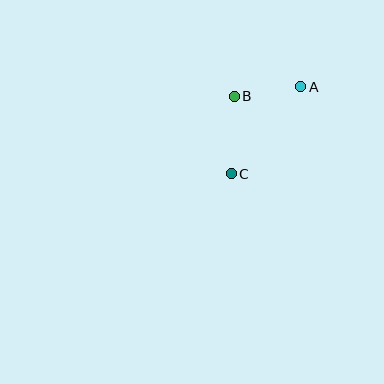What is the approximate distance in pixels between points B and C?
The distance between B and C is approximately 78 pixels.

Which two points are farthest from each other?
Points A and C are farthest from each other.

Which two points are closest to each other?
Points A and B are closest to each other.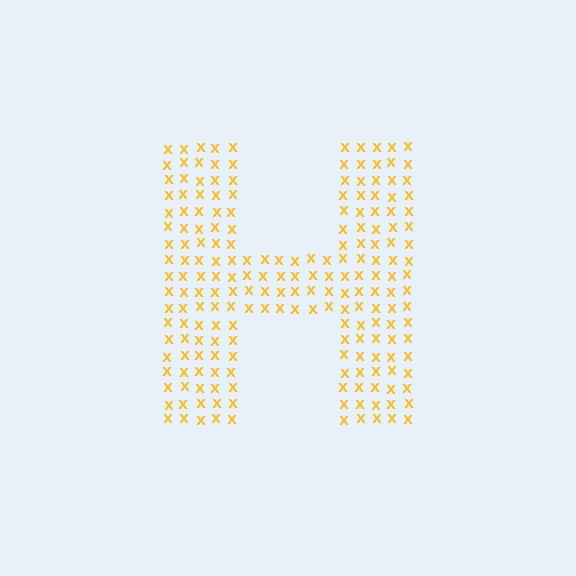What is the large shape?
The large shape is the letter H.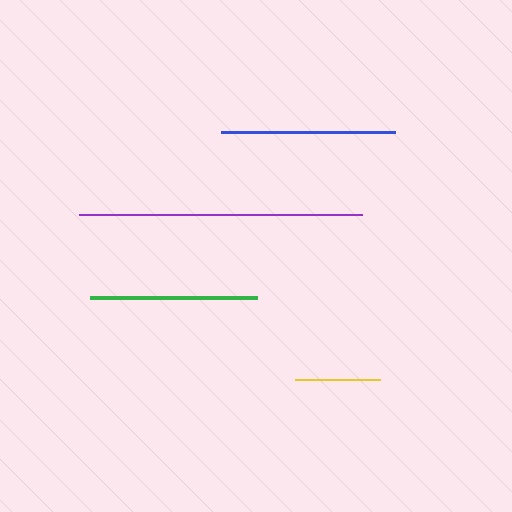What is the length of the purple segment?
The purple segment is approximately 283 pixels long.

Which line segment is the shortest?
The yellow line is the shortest at approximately 85 pixels.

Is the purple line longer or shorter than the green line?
The purple line is longer than the green line.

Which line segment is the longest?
The purple line is the longest at approximately 283 pixels.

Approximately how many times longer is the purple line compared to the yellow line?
The purple line is approximately 3.3 times the length of the yellow line.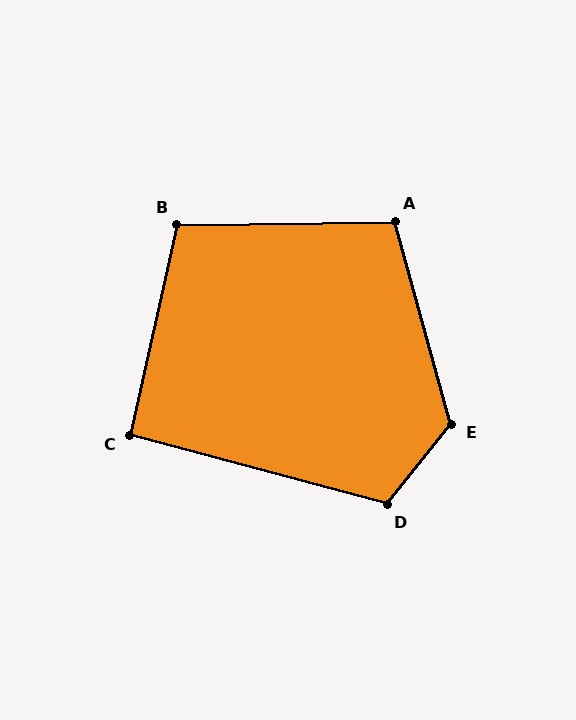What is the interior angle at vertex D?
Approximately 113 degrees (obtuse).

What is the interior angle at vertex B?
Approximately 103 degrees (obtuse).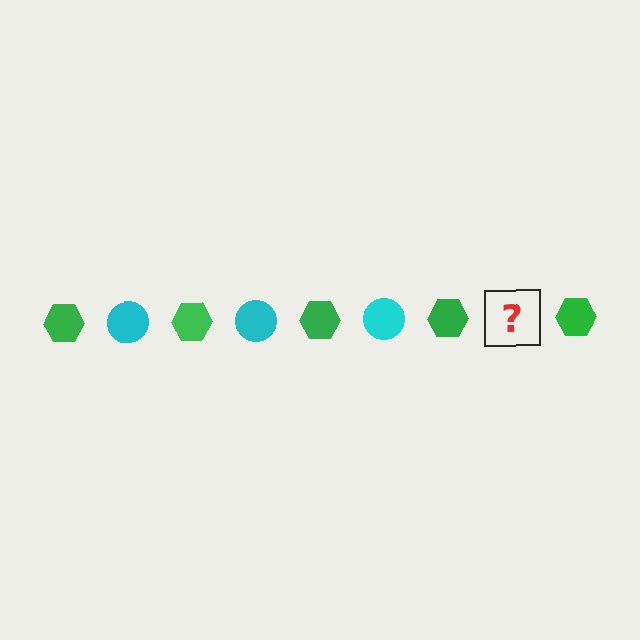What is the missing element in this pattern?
The missing element is a cyan circle.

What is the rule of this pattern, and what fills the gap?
The rule is that the pattern alternates between green hexagon and cyan circle. The gap should be filled with a cyan circle.